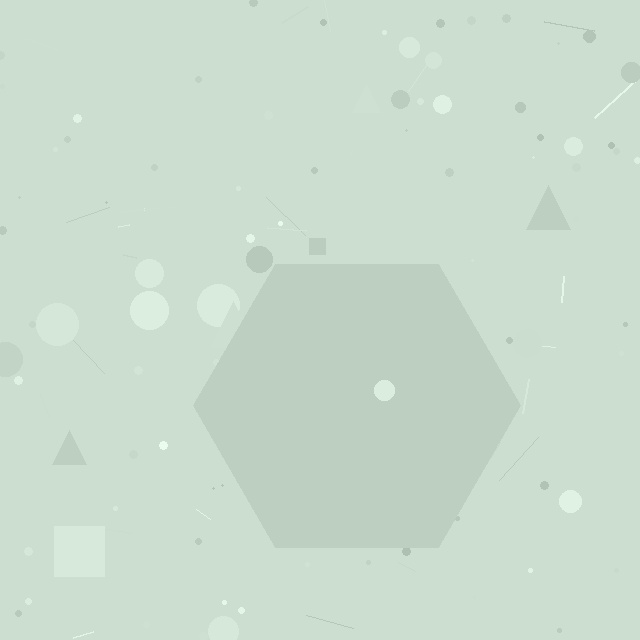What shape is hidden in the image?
A hexagon is hidden in the image.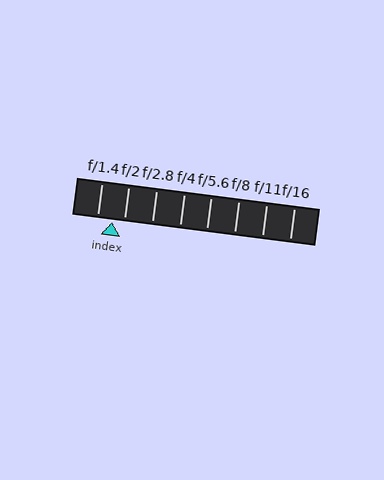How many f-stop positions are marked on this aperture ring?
There are 8 f-stop positions marked.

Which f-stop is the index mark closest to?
The index mark is closest to f/2.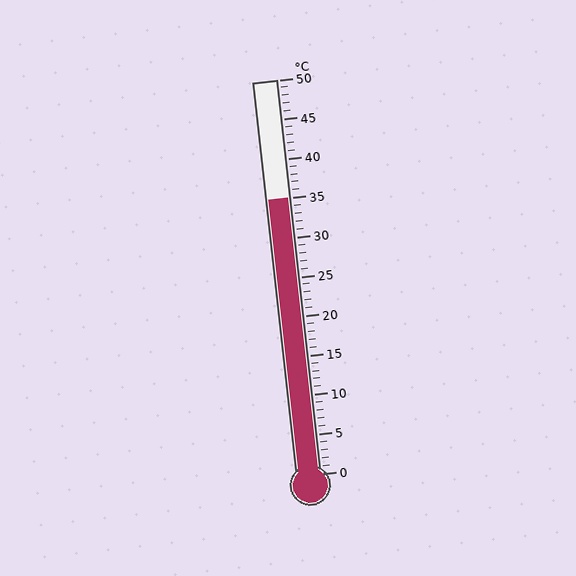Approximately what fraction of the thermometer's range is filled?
The thermometer is filled to approximately 70% of its range.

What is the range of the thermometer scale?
The thermometer scale ranges from 0°C to 50°C.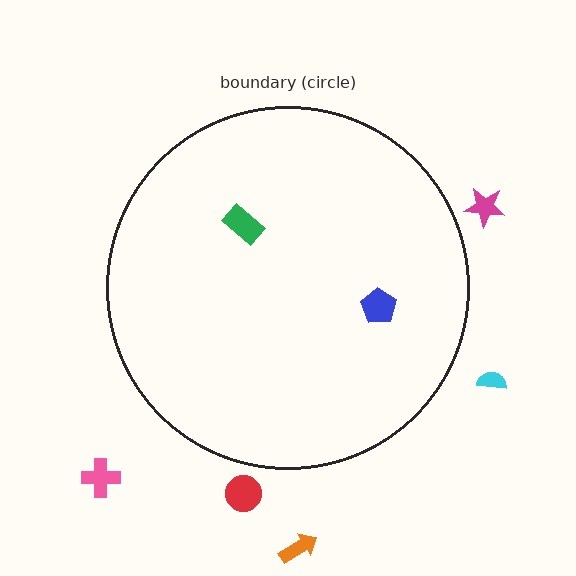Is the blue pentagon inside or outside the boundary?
Inside.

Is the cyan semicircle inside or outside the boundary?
Outside.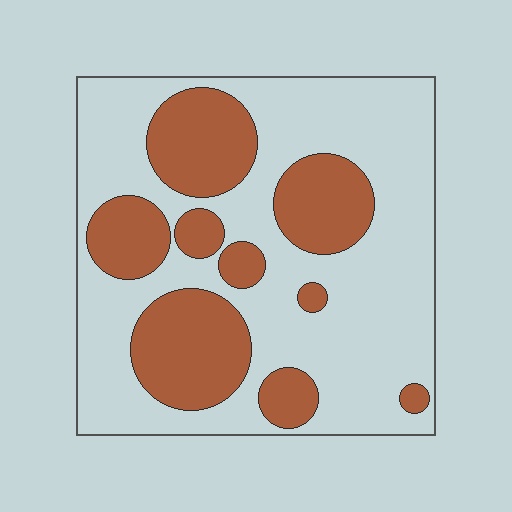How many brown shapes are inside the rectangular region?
9.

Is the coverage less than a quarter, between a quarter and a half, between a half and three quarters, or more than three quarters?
Between a quarter and a half.